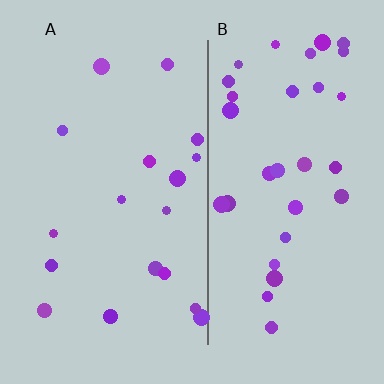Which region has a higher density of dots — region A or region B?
B (the right).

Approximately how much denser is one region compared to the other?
Approximately 1.8× — region B over region A.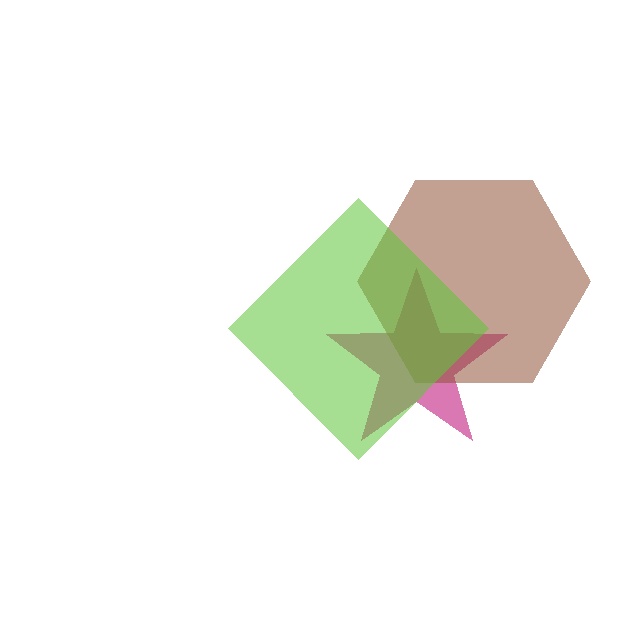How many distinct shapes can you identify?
There are 3 distinct shapes: a magenta star, a brown hexagon, a lime diamond.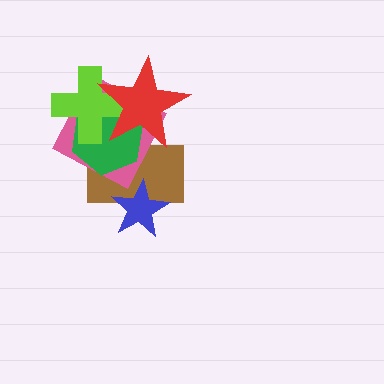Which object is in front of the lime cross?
The red star is in front of the lime cross.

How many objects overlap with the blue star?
1 object overlaps with the blue star.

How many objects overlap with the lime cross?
3 objects overlap with the lime cross.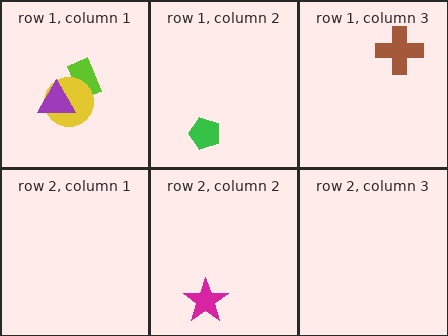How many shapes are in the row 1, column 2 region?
1.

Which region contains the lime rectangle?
The row 1, column 1 region.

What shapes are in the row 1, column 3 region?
The brown cross.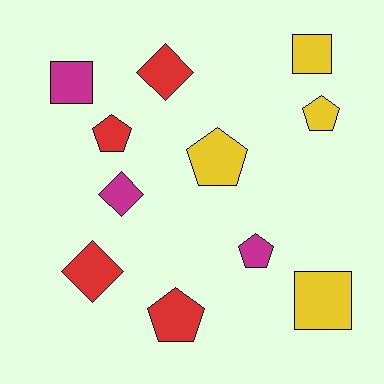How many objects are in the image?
There are 11 objects.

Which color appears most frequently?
Red, with 4 objects.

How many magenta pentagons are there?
There is 1 magenta pentagon.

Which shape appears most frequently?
Pentagon, with 5 objects.